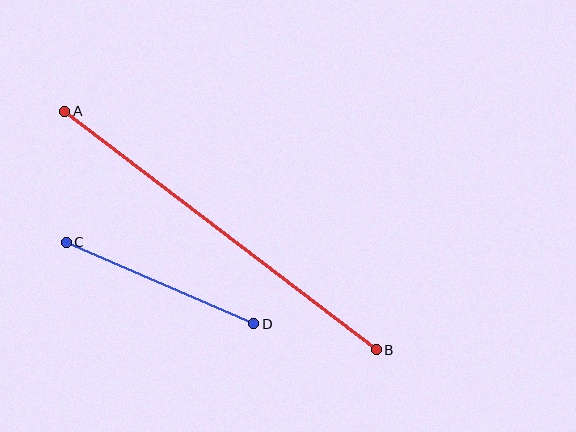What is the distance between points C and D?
The distance is approximately 204 pixels.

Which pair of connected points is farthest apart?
Points A and B are farthest apart.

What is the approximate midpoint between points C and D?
The midpoint is at approximately (160, 283) pixels.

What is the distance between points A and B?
The distance is approximately 392 pixels.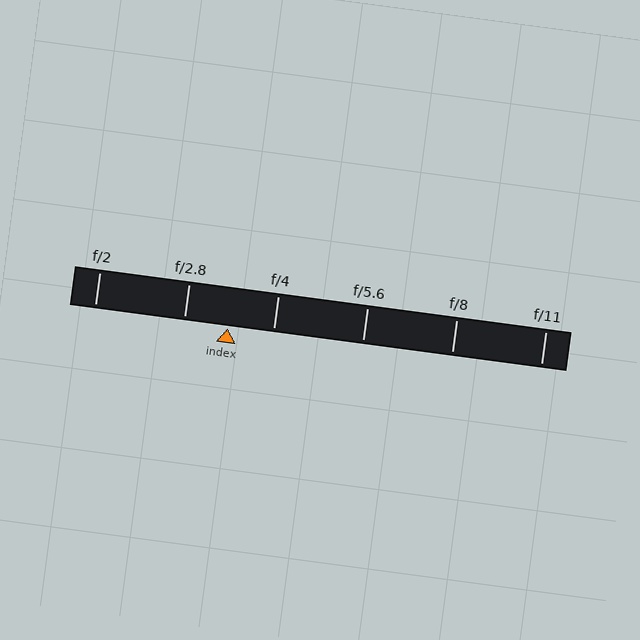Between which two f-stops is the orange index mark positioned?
The index mark is between f/2.8 and f/4.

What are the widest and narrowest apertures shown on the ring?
The widest aperture shown is f/2 and the narrowest is f/11.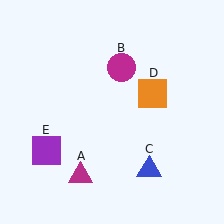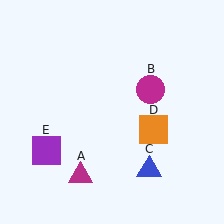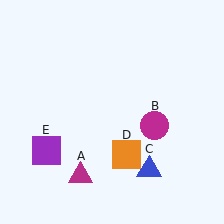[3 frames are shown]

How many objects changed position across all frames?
2 objects changed position: magenta circle (object B), orange square (object D).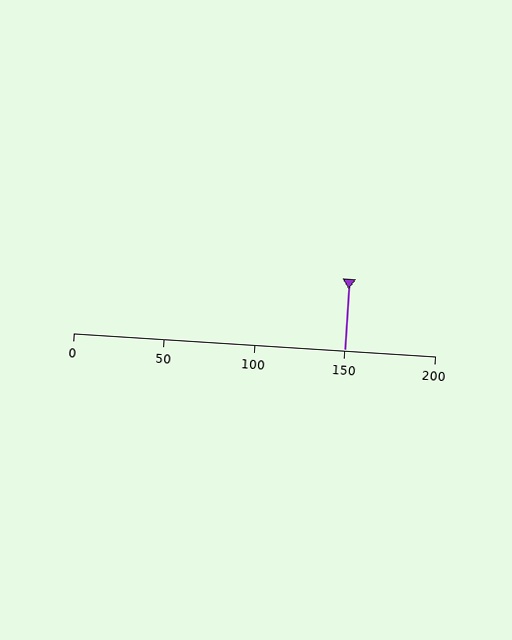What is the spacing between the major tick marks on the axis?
The major ticks are spaced 50 apart.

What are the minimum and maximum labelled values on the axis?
The axis runs from 0 to 200.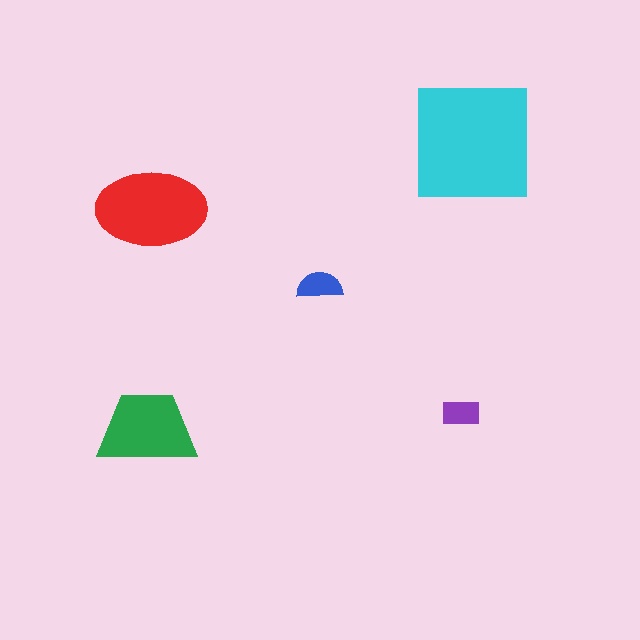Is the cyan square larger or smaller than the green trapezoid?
Larger.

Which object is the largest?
The cyan square.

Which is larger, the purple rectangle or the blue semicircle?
The blue semicircle.